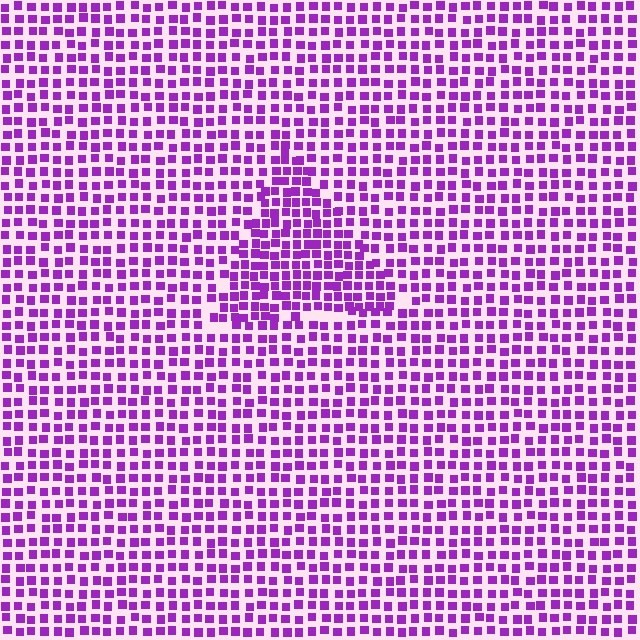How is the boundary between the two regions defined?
The boundary is defined by a change in element density (approximately 1.5x ratio). All elements are the same color, size, and shape.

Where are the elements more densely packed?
The elements are more densely packed inside the triangle boundary.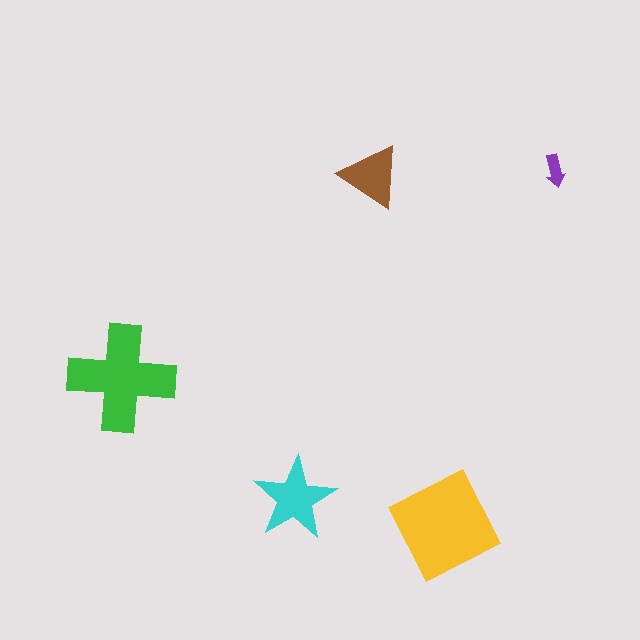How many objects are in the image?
There are 5 objects in the image.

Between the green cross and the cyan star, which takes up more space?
The green cross.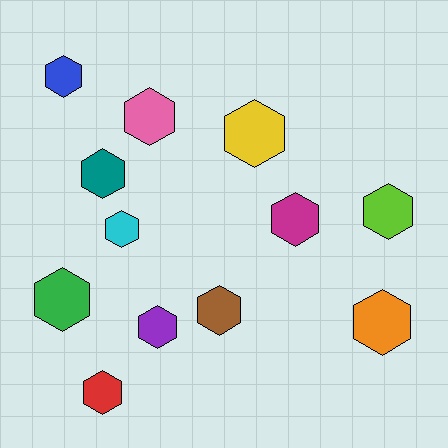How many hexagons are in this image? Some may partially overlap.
There are 12 hexagons.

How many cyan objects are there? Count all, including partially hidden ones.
There is 1 cyan object.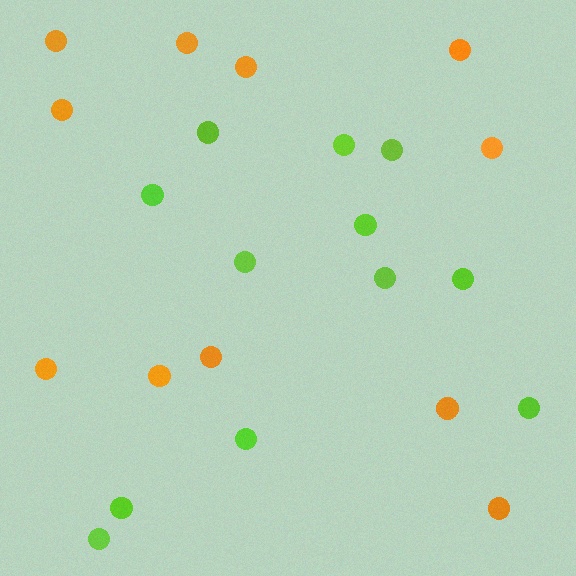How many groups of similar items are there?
There are 2 groups: one group of orange circles (11) and one group of lime circles (12).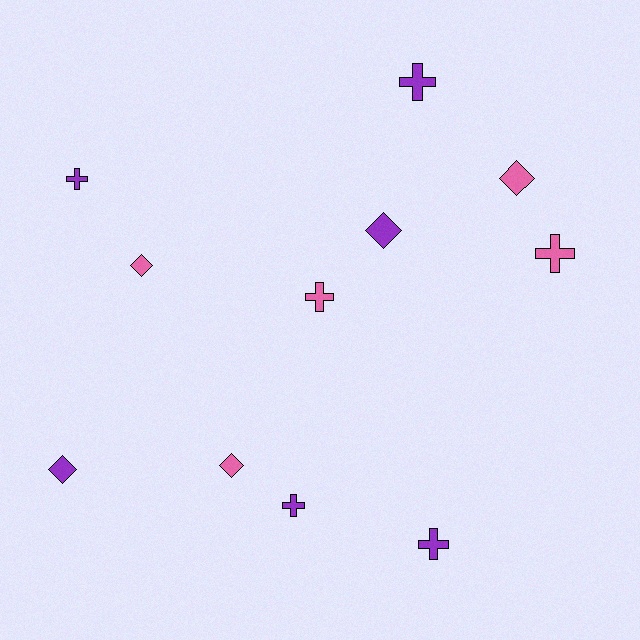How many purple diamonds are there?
There are 2 purple diamonds.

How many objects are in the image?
There are 11 objects.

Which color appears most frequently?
Purple, with 6 objects.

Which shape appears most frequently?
Cross, with 6 objects.